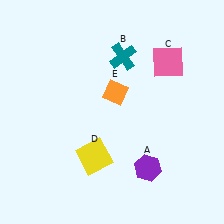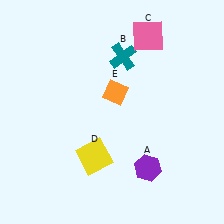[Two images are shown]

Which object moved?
The pink square (C) moved up.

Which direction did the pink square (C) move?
The pink square (C) moved up.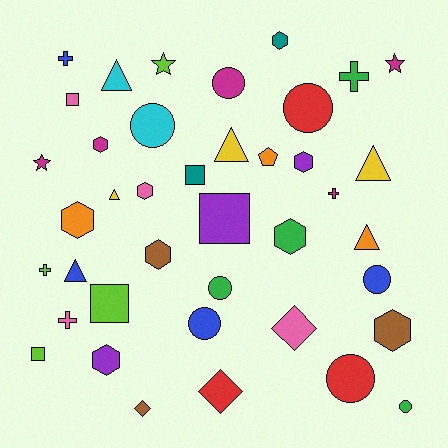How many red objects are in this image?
There are 3 red objects.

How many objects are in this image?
There are 40 objects.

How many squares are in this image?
There are 5 squares.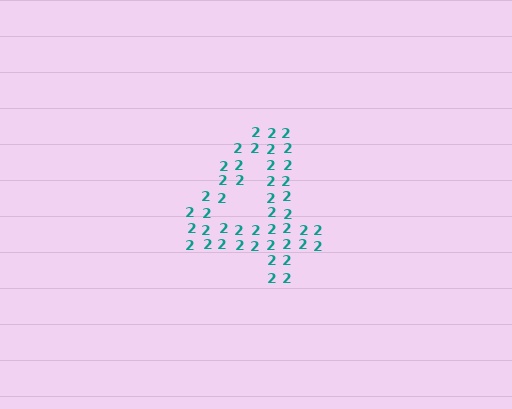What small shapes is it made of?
It is made of small digit 2's.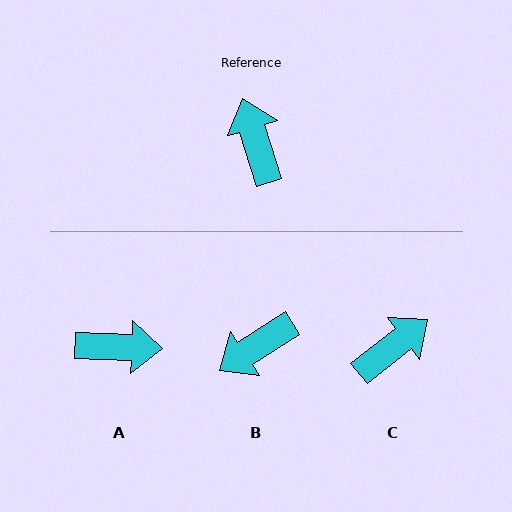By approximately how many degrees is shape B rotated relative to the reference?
Approximately 105 degrees counter-clockwise.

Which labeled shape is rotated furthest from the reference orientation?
A, about 109 degrees away.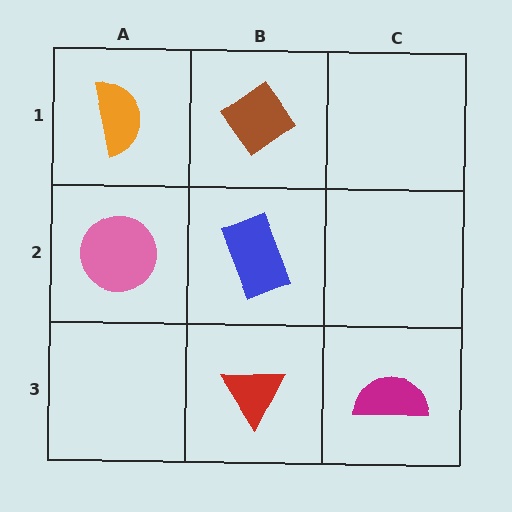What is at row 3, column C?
A magenta semicircle.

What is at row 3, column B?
A red triangle.